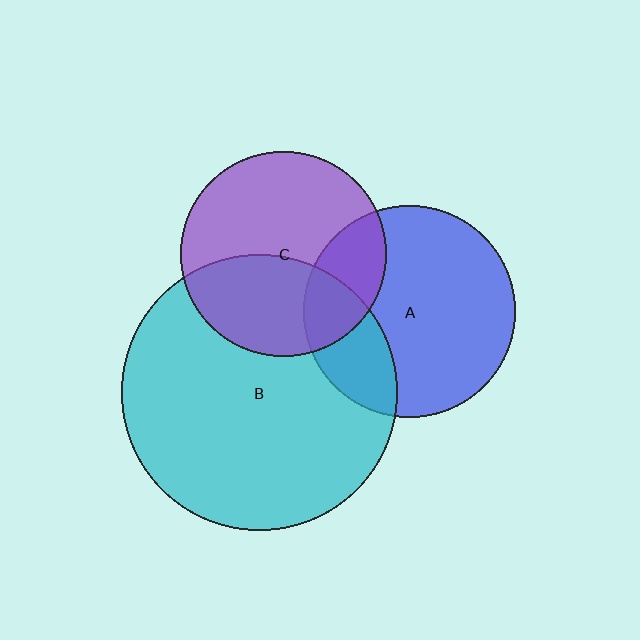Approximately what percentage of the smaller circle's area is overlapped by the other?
Approximately 40%.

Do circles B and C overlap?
Yes.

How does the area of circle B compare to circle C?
Approximately 1.8 times.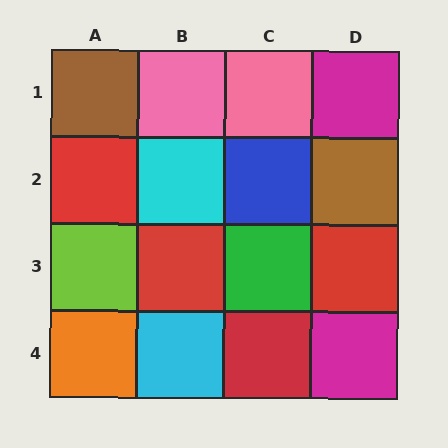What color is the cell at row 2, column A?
Red.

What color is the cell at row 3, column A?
Lime.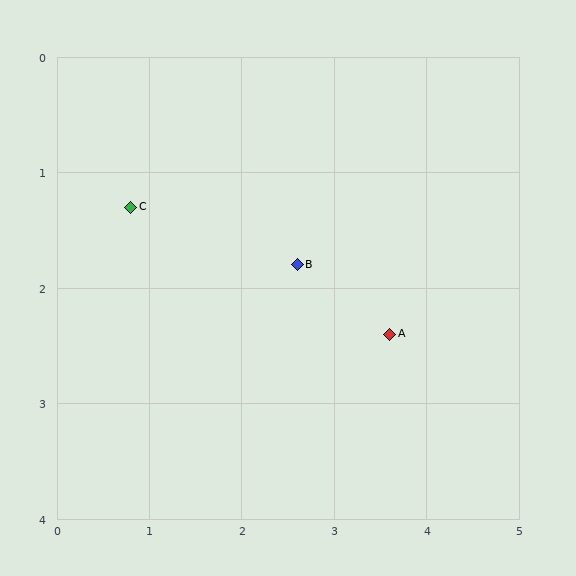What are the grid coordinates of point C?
Point C is at approximately (0.8, 1.3).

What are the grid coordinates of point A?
Point A is at approximately (3.6, 2.4).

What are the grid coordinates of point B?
Point B is at approximately (2.6, 1.8).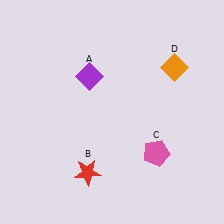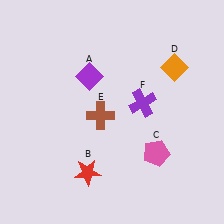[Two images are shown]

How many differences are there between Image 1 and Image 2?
There are 2 differences between the two images.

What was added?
A brown cross (E), a purple cross (F) were added in Image 2.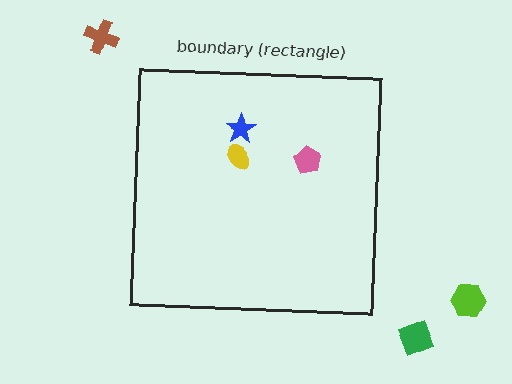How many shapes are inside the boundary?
3 inside, 3 outside.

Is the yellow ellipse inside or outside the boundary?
Inside.